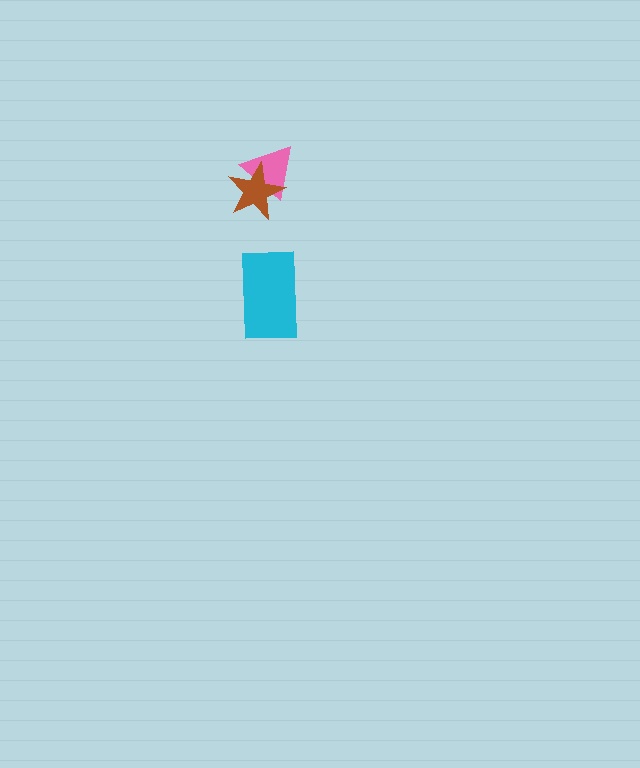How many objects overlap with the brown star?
1 object overlaps with the brown star.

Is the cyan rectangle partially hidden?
No, no other shape covers it.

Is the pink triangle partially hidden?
Yes, it is partially covered by another shape.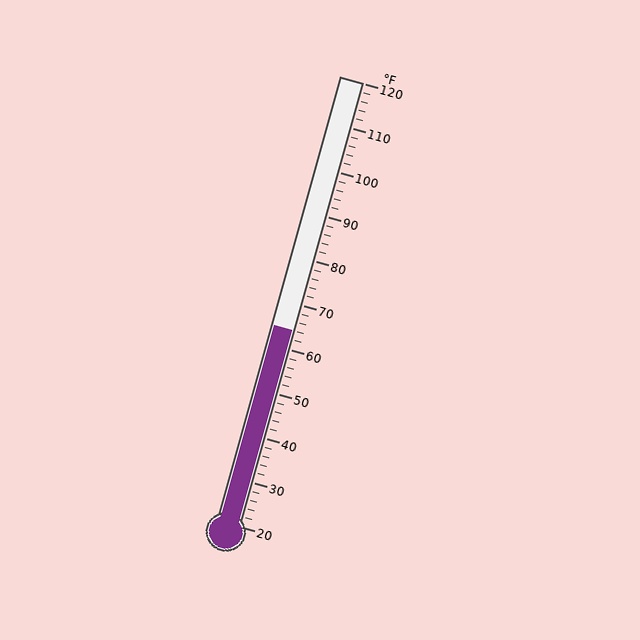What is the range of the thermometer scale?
The thermometer scale ranges from 20°F to 120°F.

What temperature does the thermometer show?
The thermometer shows approximately 64°F.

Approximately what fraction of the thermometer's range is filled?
The thermometer is filled to approximately 45% of its range.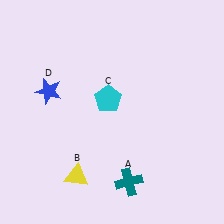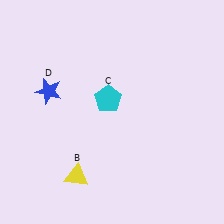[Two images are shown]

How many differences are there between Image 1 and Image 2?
There is 1 difference between the two images.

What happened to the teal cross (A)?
The teal cross (A) was removed in Image 2. It was in the bottom-right area of Image 1.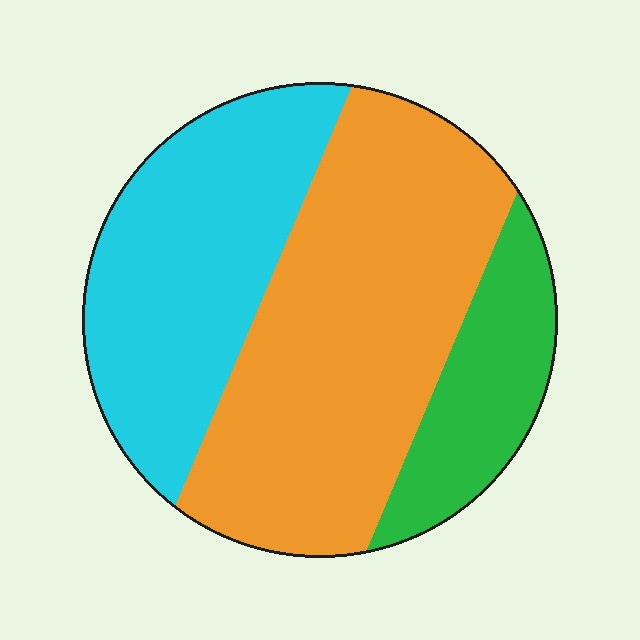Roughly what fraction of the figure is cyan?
Cyan covers around 35% of the figure.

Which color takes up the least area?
Green, at roughly 15%.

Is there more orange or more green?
Orange.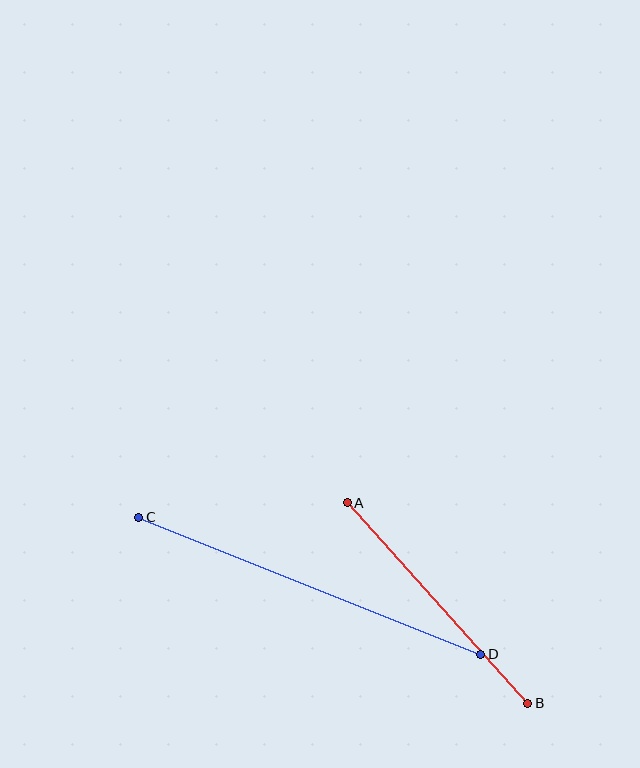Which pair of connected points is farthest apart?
Points C and D are farthest apart.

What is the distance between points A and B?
The distance is approximately 270 pixels.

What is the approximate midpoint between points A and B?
The midpoint is at approximately (437, 603) pixels.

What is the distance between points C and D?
The distance is approximately 369 pixels.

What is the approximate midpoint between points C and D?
The midpoint is at approximately (310, 586) pixels.